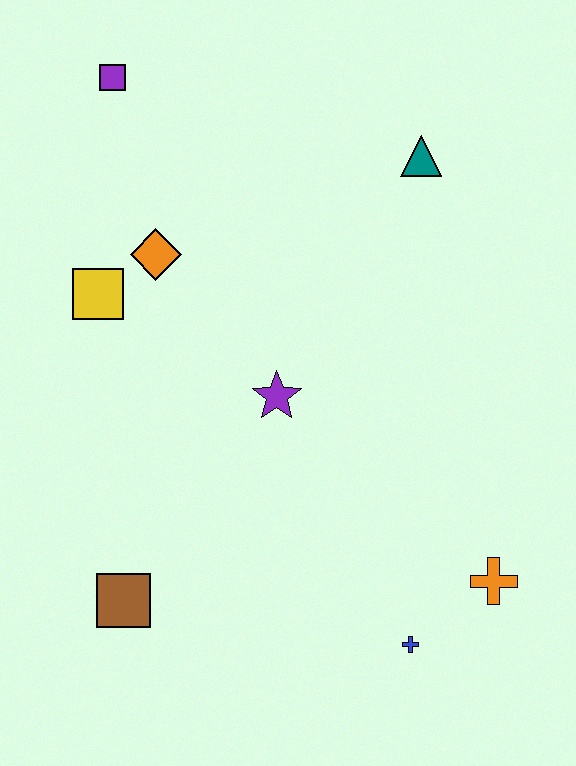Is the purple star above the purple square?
No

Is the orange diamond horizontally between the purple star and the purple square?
Yes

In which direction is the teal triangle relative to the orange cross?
The teal triangle is above the orange cross.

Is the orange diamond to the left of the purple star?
Yes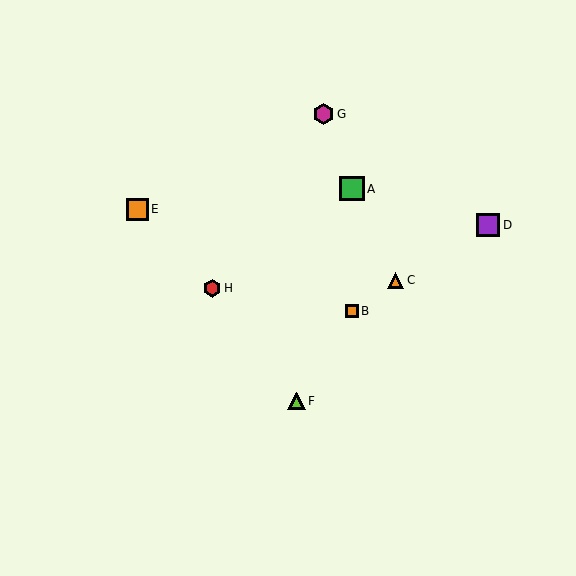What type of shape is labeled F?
Shape F is a lime triangle.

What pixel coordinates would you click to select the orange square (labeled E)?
Click at (137, 209) to select the orange square E.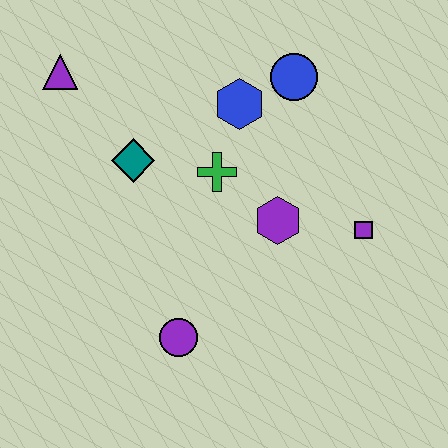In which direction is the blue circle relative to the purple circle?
The blue circle is above the purple circle.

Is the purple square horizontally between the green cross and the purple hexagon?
No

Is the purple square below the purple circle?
No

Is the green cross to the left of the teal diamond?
No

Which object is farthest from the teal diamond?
The purple square is farthest from the teal diamond.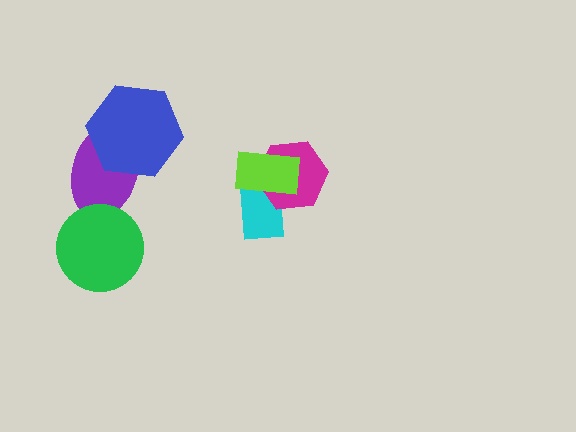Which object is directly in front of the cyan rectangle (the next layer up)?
The magenta hexagon is directly in front of the cyan rectangle.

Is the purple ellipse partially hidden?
Yes, it is partially covered by another shape.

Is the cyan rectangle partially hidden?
Yes, it is partially covered by another shape.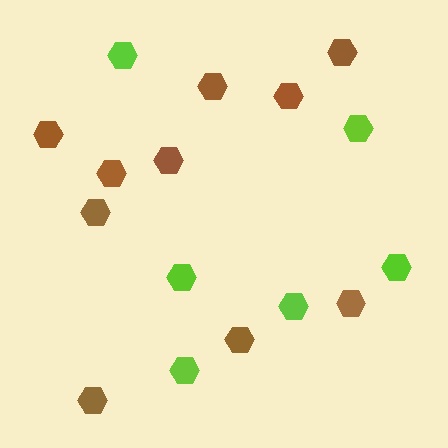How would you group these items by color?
There are 2 groups: one group of lime hexagons (6) and one group of brown hexagons (10).